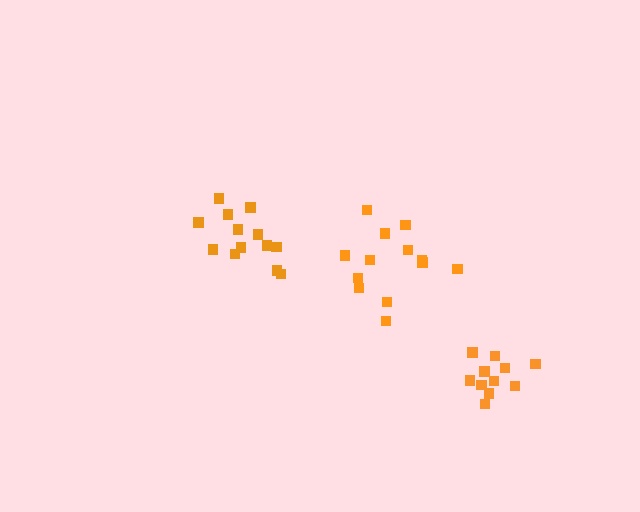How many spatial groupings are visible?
There are 3 spatial groupings.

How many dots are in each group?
Group 1: 11 dots, Group 2: 13 dots, Group 3: 13 dots (37 total).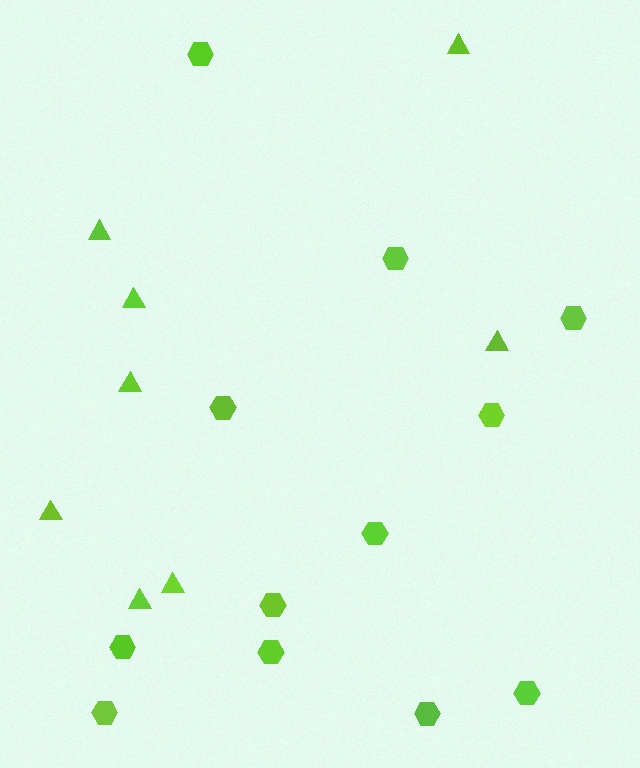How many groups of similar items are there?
There are 2 groups: one group of hexagons (12) and one group of triangles (8).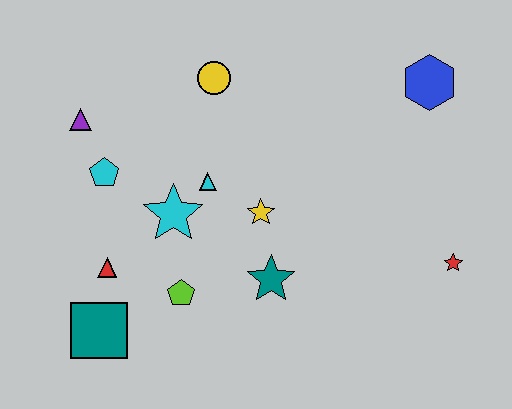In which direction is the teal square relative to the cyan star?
The teal square is below the cyan star.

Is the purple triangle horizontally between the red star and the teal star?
No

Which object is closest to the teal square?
The red triangle is closest to the teal square.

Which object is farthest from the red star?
The purple triangle is farthest from the red star.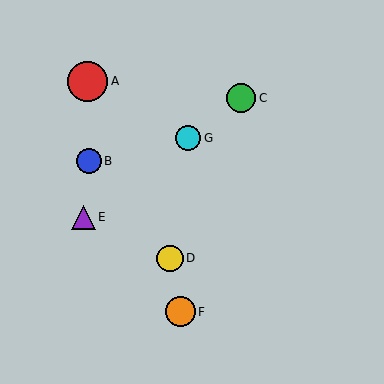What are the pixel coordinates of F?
Object F is at (180, 312).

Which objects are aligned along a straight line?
Objects C, E, G are aligned along a straight line.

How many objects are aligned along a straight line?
3 objects (C, E, G) are aligned along a straight line.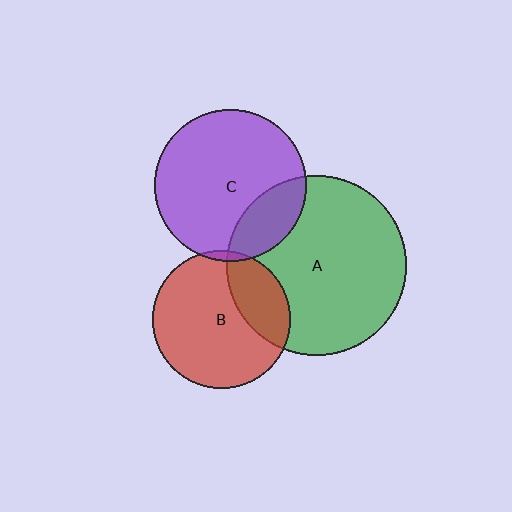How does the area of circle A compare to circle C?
Approximately 1.4 times.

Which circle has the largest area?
Circle A (green).